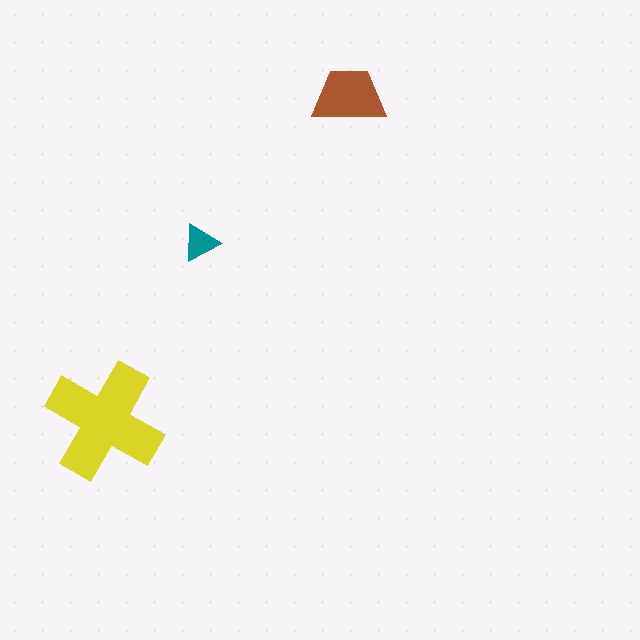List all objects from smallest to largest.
The teal triangle, the brown trapezoid, the yellow cross.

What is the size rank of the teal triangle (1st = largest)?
3rd.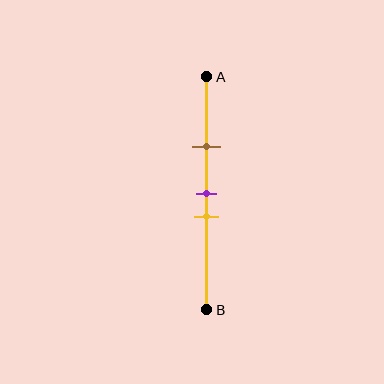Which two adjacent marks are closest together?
The purple and yellow marks are the closest adjacent pair.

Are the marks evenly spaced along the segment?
No, the marks are not evenly spaced.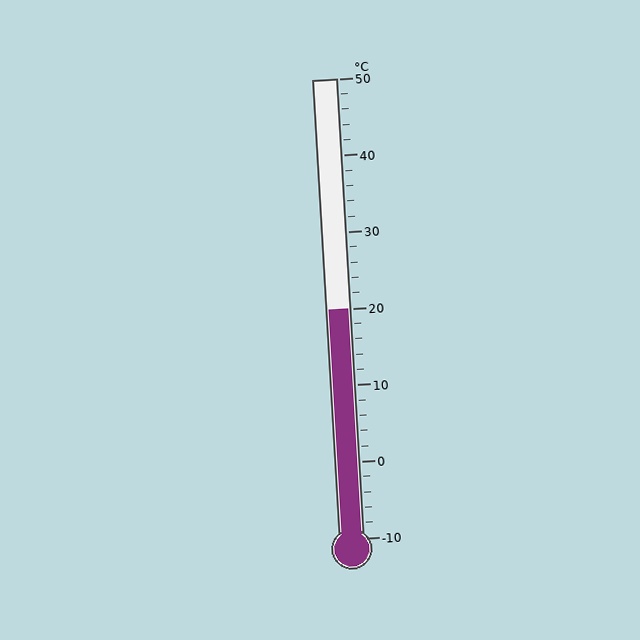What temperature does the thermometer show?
The thermometer shows approximately 20°C.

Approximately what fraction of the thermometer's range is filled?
The thermometer is filled to approximately 50% of its range.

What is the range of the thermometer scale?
The thermometer scale ranges from -10°C to 50°C.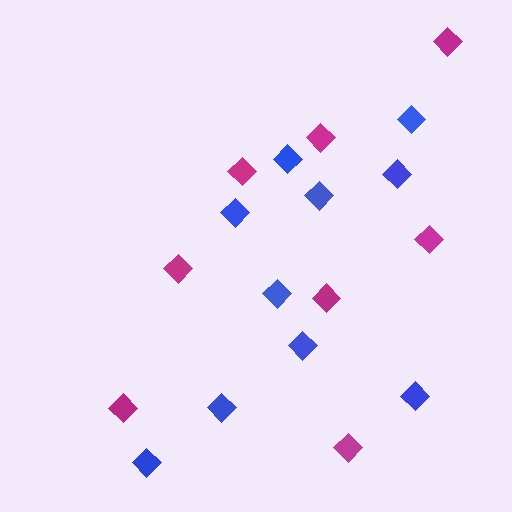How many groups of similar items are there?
There are 2 groups: one group of magenta diamonds (8) and one group of blue diamonds (10).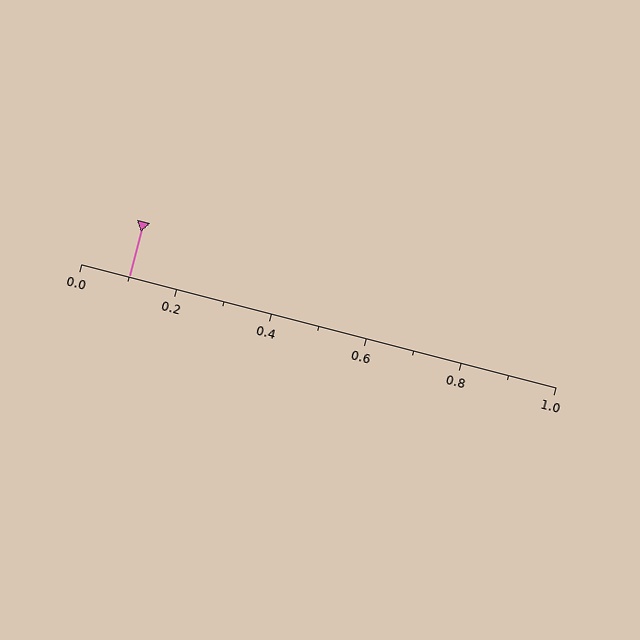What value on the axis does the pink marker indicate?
The marker indicates approximately 0.1.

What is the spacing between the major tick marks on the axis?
The major ticks are spaced 0.2 apart.